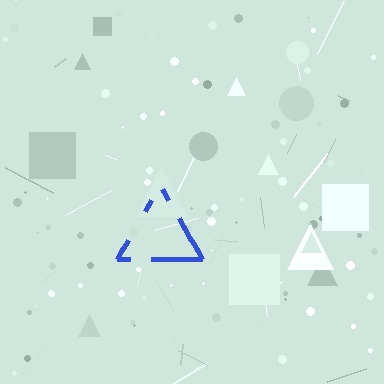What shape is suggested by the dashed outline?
The dashed outline suggests a triangle.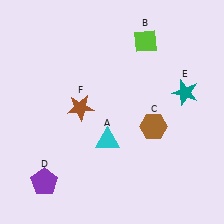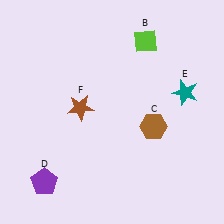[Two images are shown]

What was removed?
The cyan triangle (A) was removed in Image 2.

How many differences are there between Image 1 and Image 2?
There is 1 difference between the two images.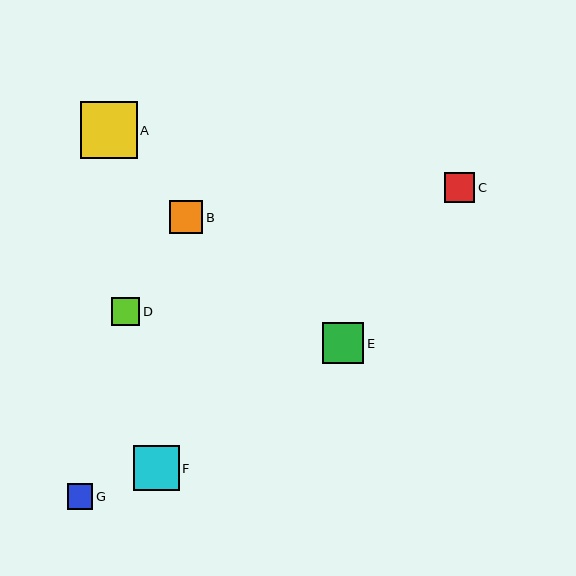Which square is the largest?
Square A is the largest with a size of approximately 57 pixels.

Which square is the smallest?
Square G is the smallest with a size of approximately 26 pixels.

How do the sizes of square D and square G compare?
Square D and square G are approximately the same size.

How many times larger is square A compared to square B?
Square A is approximately 1.7 times the size of square B.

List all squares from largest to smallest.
From largest to smallest: A, F, E, B, C, D, G.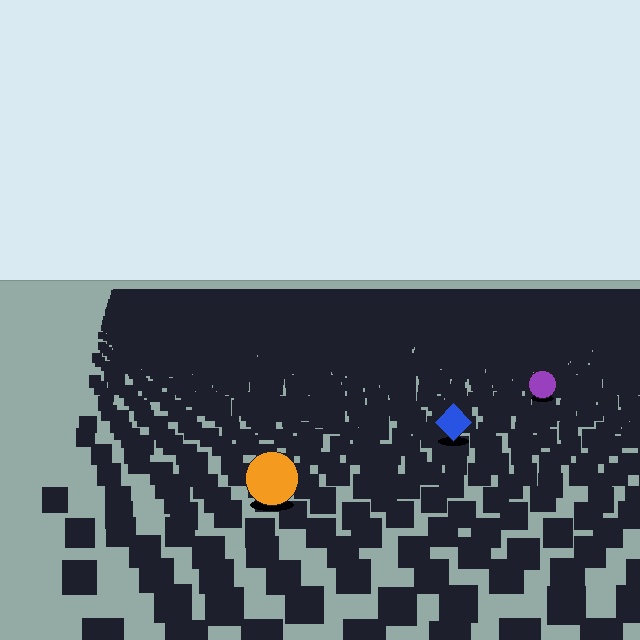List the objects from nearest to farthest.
From nearest to farthest: the orange circle, the blue diamond, the purple circle.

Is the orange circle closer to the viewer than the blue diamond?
Yes. The orange circle is closer — you can tell from the texture gradient: the ground texture is coarser near it.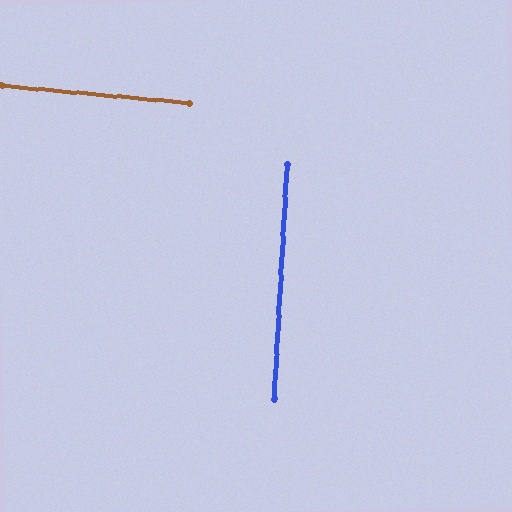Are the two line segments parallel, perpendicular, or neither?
Perpendicular — they meet at approximately 88°.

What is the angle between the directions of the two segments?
Approximately 88 degrees.